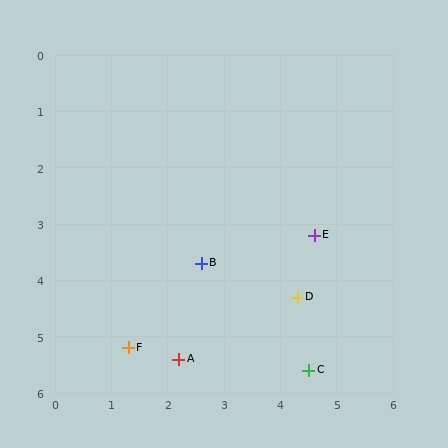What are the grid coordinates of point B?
Point B is at approximately (2.6, 3.7).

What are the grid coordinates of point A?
Point A is at approximately (2.2, 5.4).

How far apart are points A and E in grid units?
Points A and E are about 3.3 grid units apart.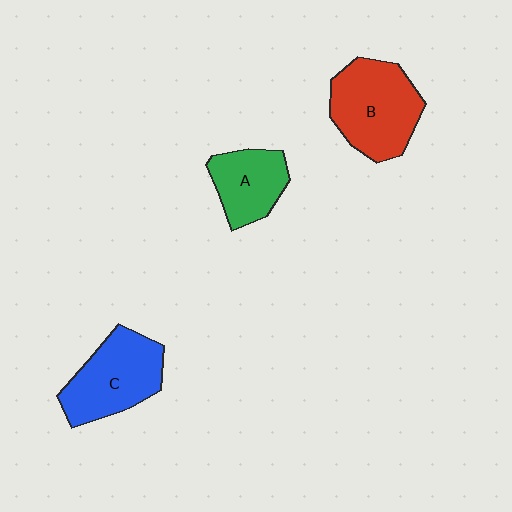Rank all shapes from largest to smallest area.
From largest to smallest: B (red), C (blue), A (green).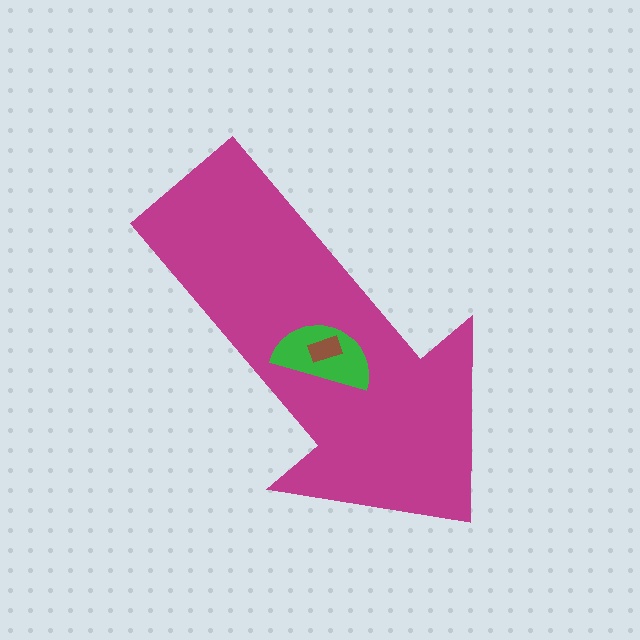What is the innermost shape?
The brown rectangle.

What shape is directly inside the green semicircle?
The brown rectangle.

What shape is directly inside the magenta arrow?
The green semicircle.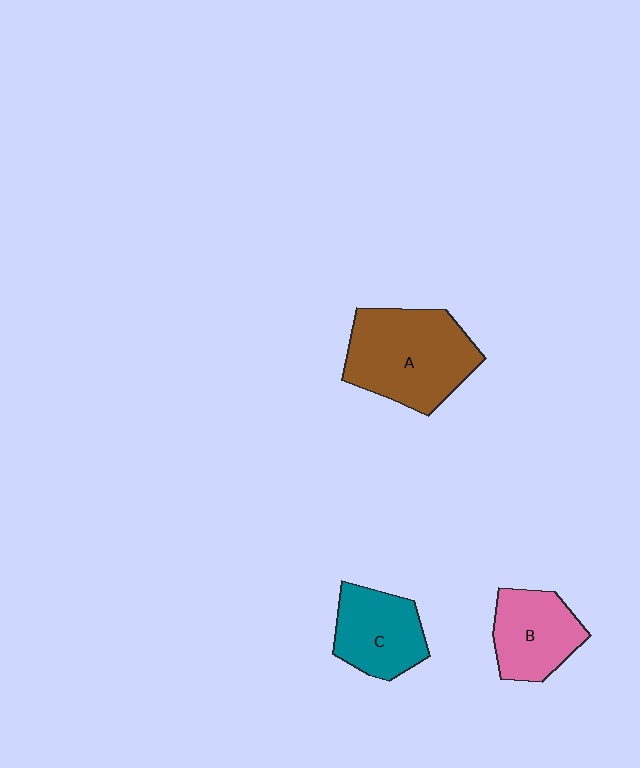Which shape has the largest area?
Shape A (brown).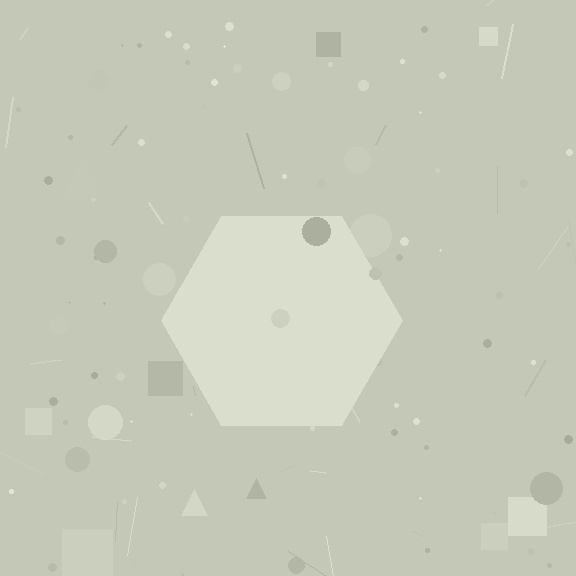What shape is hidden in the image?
A hexagon is hidden in the image.